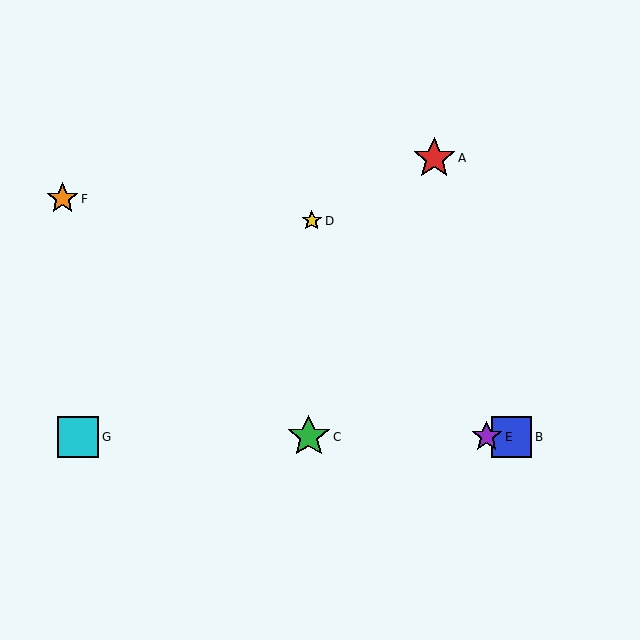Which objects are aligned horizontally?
Objects B, C, E, G are aligned horizontally.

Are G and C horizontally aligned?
Yes, both are at y≈437.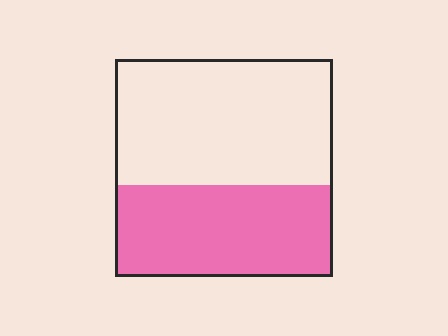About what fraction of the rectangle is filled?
About two fifths (2/5).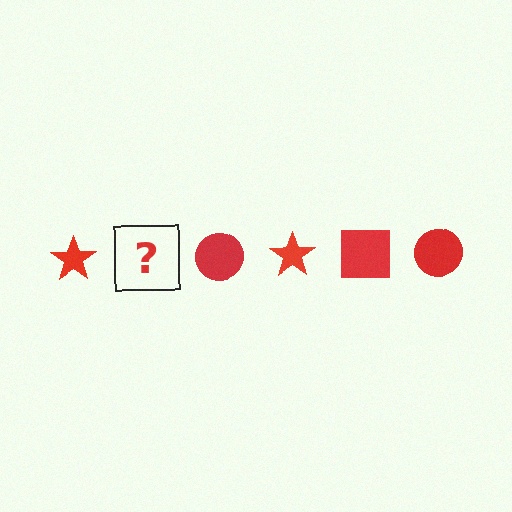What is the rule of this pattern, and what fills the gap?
The rule is that the pattern cycles through star, square, circle shapes in red. The gap should be filled with a red square.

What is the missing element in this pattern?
The missing element is a red square.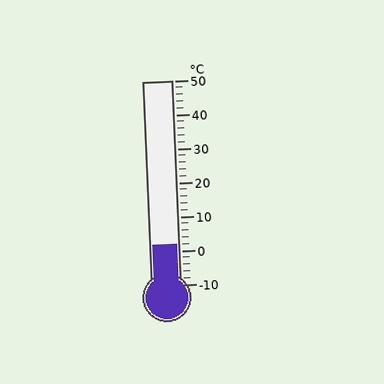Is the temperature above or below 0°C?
The temperature is above 0°C.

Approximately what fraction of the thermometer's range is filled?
The thermometer is filled to approximately 20% of its range.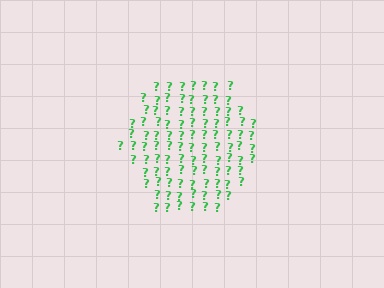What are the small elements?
The small elements are question marks.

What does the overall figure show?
The overall figure shows a hexagon.